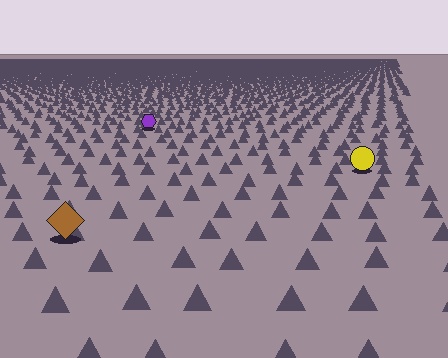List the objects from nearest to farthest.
From nearest to farthest: the brown diamond, the yellow circle, the purple hexagon.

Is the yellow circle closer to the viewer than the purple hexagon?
Yes. The yellow circle is closer — you can tell from the texture gradient: the ground texture is coarser near it.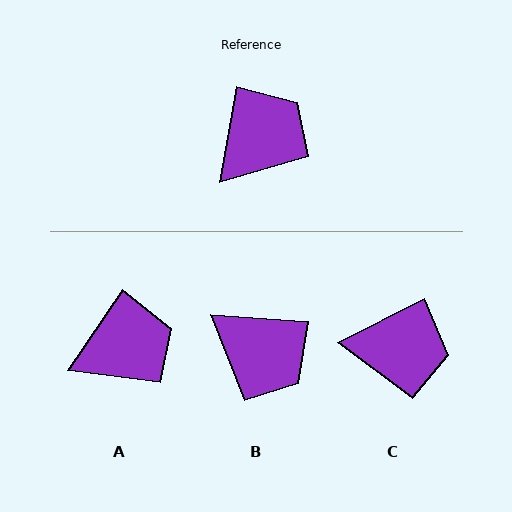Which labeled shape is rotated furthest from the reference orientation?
B, about 84 degrees away.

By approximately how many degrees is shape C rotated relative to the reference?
Approximately 53 degrees clockwise.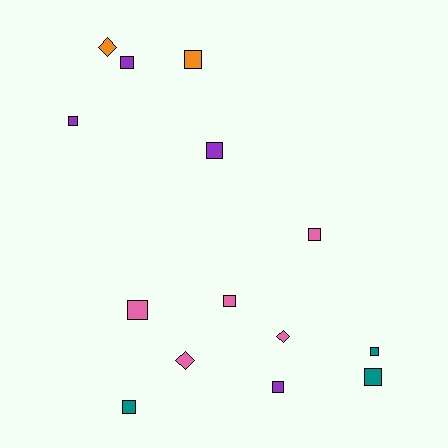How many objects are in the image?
There are 14 objects.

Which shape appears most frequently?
Square, with 11 objects.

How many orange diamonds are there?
There is 1 orange diamond.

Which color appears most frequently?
Pink, with 5 objects.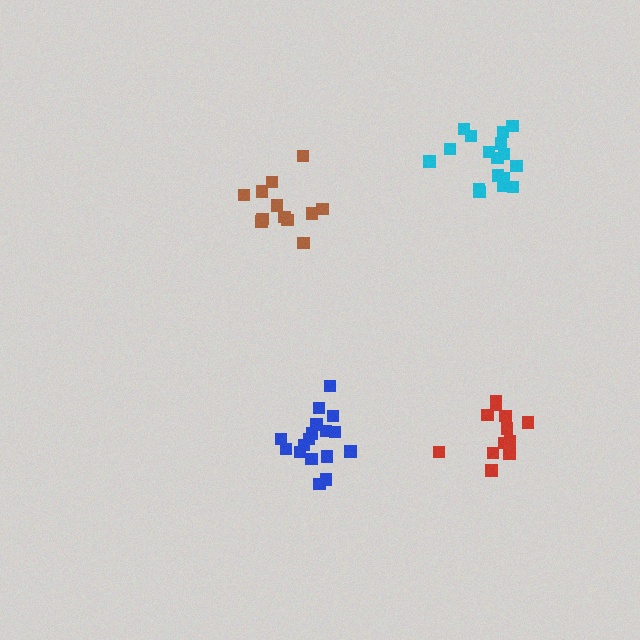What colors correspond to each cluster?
The clusters are colored: cyan, blue, red, brown.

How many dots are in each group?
Group 1: 18 dots, Group 2: 17 dots, Group 3: 12 dots, Group 4: 12 dots (59 total).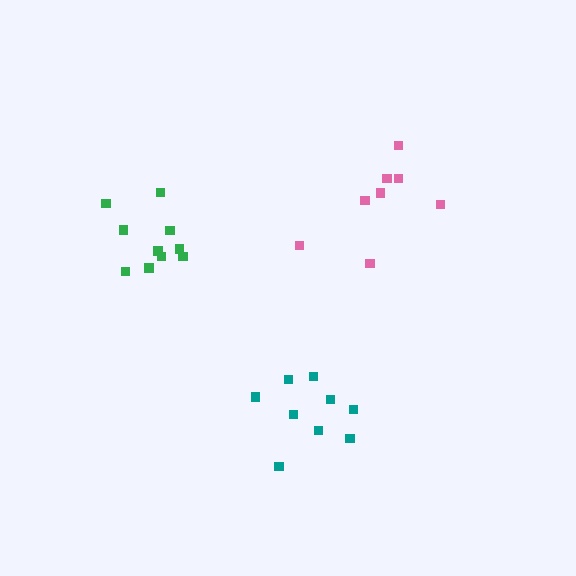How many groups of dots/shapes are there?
There are 3 groups.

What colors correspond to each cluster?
The clusters are colored: green, pink, teal.